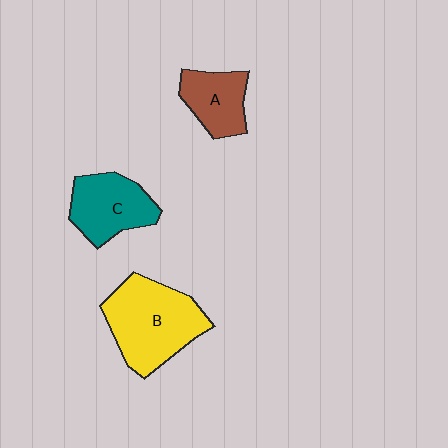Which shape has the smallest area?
Shape A (brown).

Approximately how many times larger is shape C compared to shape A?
Approximately 1.3 times.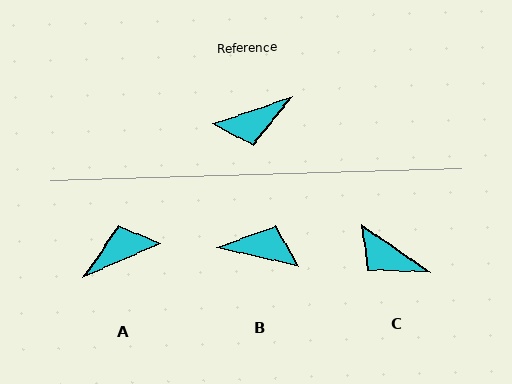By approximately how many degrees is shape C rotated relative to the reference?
Approximately 53 degrees clockwise.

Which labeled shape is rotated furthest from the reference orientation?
A, about 175 degrees away.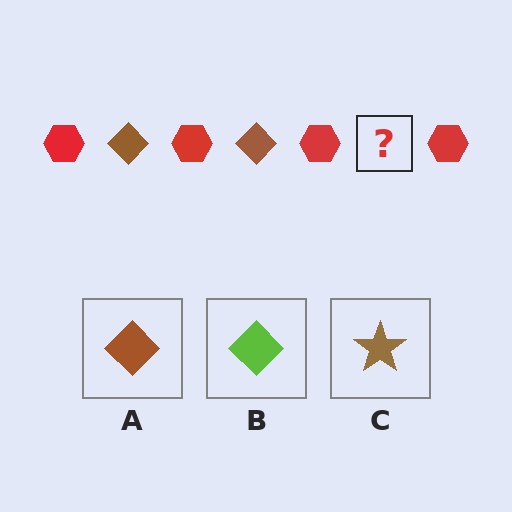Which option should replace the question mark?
Option A.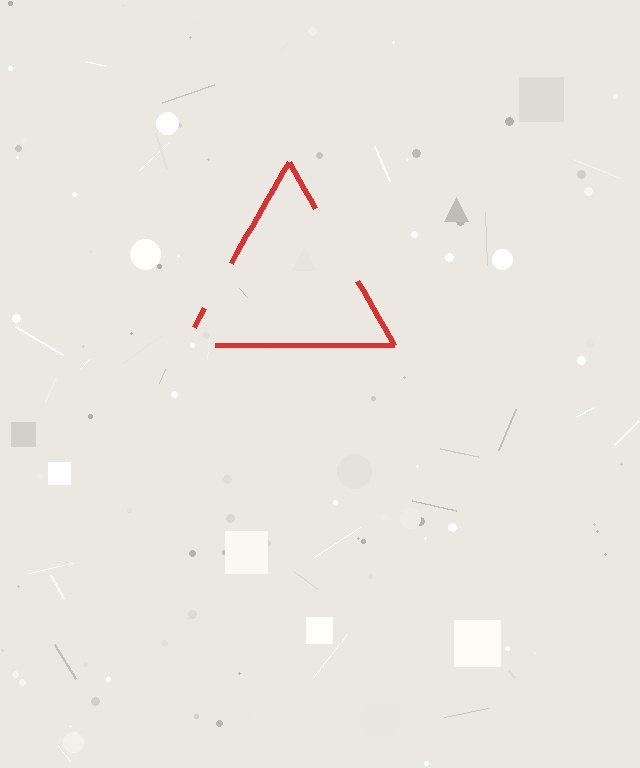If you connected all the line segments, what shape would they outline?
They would outline a triangle.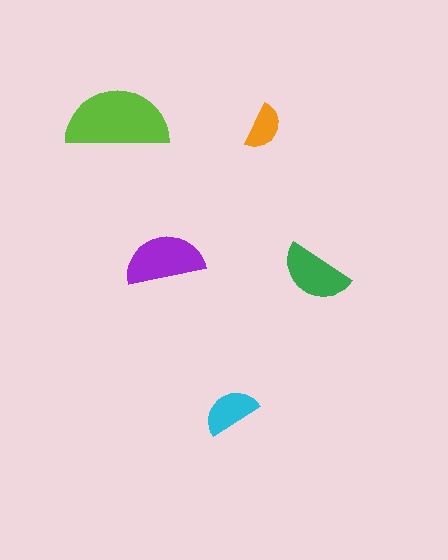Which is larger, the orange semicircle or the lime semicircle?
The lime one.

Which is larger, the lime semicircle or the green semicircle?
The lime one.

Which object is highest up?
The lime semicircle is topmost.